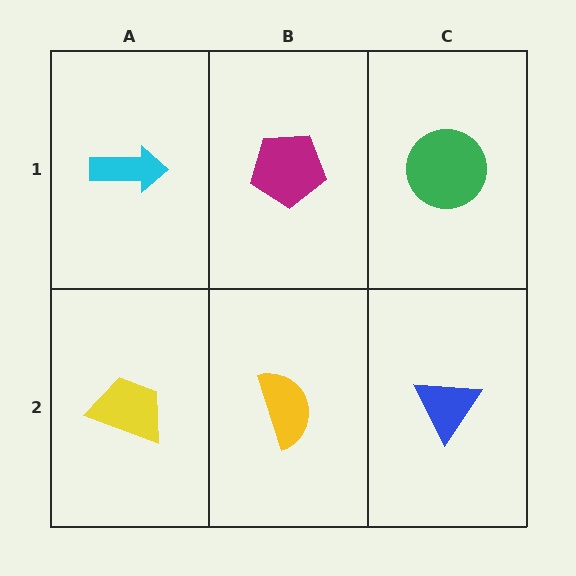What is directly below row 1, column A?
A yellow trapezoid.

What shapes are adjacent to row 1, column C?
A blue triangle (row 2, column C), a magenta pentagon (row 1, column B).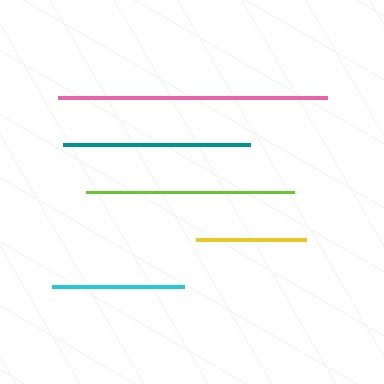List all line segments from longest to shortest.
From longest to shortest: pink, lime, teal, cyan, yellow.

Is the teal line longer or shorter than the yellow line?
The teal line is longer than the yellow line.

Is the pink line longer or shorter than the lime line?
The pink line is longer than the lime line.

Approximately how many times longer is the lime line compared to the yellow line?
The lime line is approximately 1.9 times the length of the yellow line.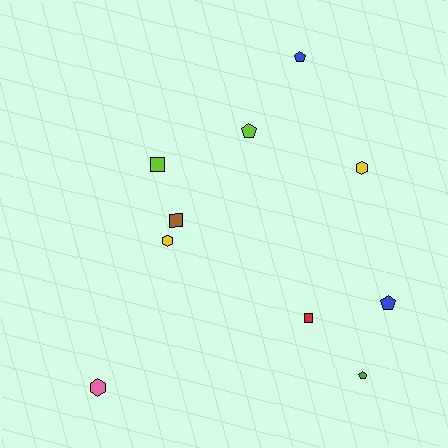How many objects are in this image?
There are 10 objects.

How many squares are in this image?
There are 3 squares.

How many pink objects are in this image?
There is 1 pink object.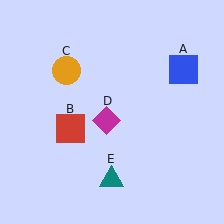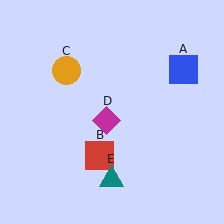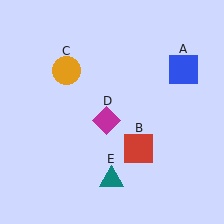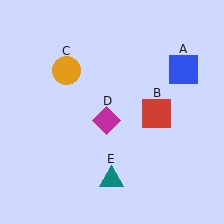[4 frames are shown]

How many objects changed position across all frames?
1 object changed position: red square (object B).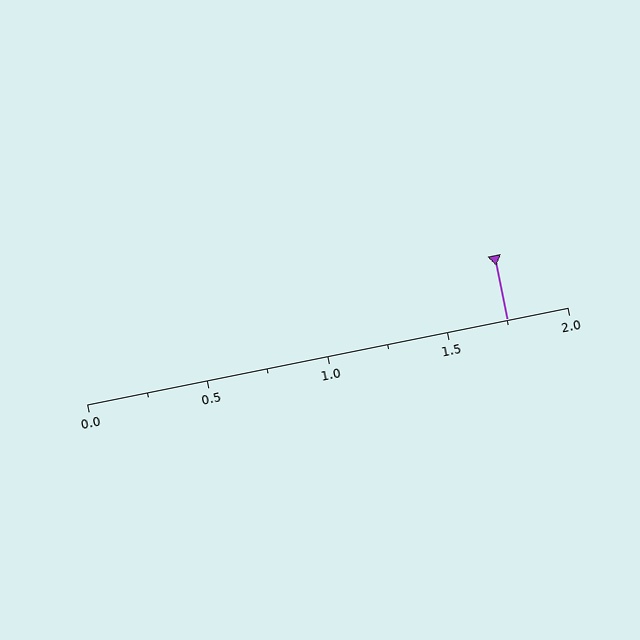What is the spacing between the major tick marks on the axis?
The major ticks are spaced 0.5 apart.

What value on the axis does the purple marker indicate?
The marker indicates approximately 1.75.